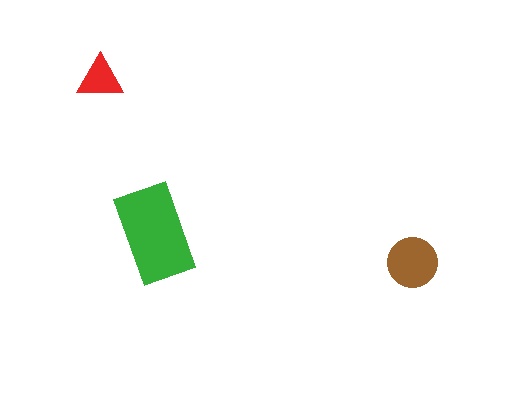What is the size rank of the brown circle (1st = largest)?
2nd.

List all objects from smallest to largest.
The red triangle, the brown circle, the green rectangle.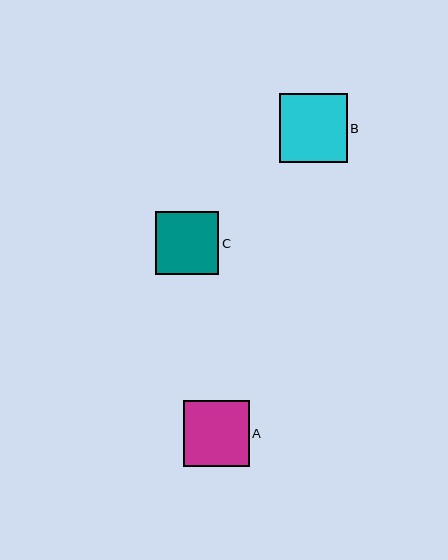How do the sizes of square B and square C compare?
Square B and square C are approximately the same size.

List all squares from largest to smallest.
From largest to smallest: B, A, C.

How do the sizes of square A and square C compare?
Square A and square C are approximately the same size.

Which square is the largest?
Square B is the largest with a size of approximately 68 pixels.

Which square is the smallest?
Square C is the smallest with a size of approximately 63 pixels.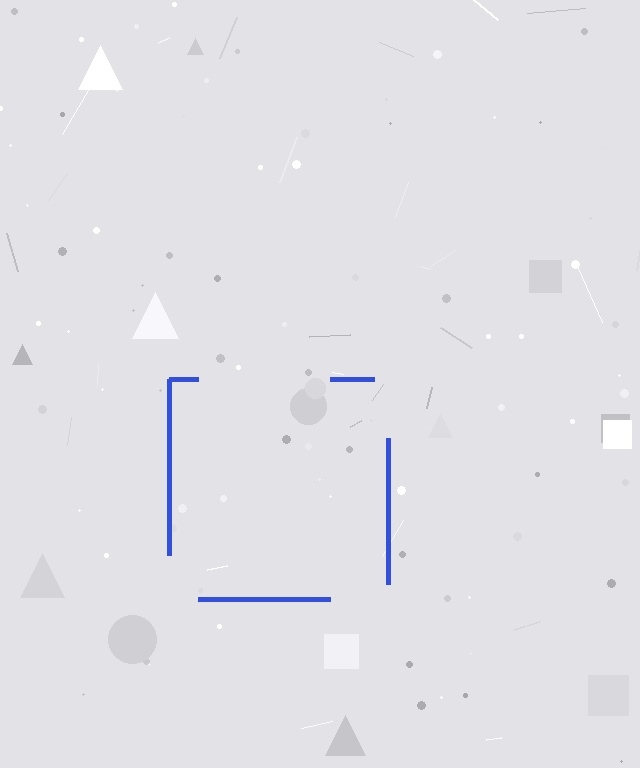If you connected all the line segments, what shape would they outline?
They would outline a square.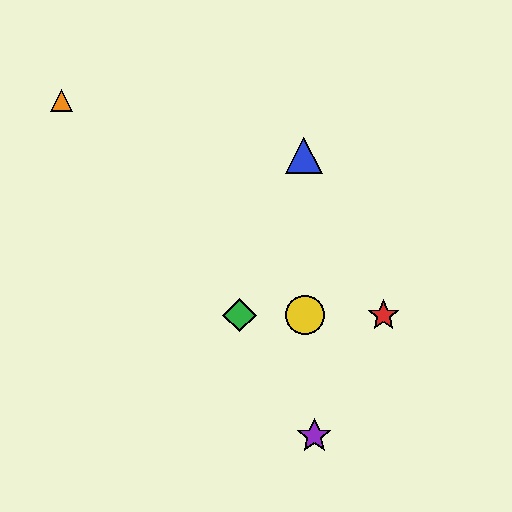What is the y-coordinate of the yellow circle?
The yellow circle is at y≈315.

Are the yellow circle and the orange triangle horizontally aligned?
No, the yellow circle is at y≈315 and the orange triangle is at y≈101.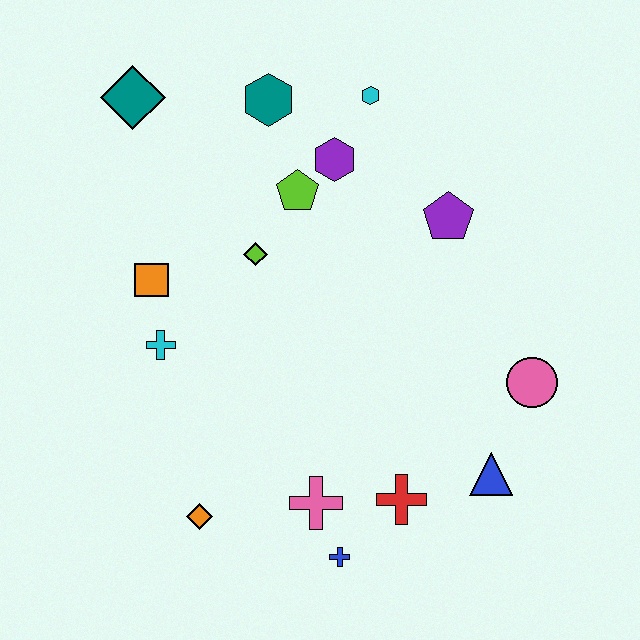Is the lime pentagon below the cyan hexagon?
Yes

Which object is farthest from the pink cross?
The teal diamond is farthest from the pink cross.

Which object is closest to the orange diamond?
The pink cross is closest to the orange diamond.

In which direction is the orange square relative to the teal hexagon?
The orange square is below the teal hexagon.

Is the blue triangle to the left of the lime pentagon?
No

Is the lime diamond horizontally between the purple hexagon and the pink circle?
No